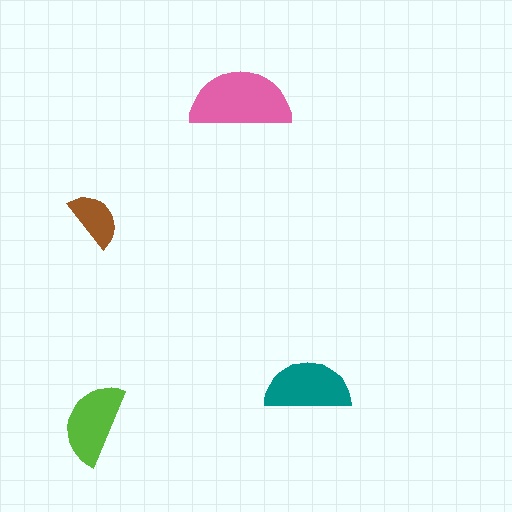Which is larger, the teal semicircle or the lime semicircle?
The teal one.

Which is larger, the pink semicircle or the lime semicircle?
The pink one.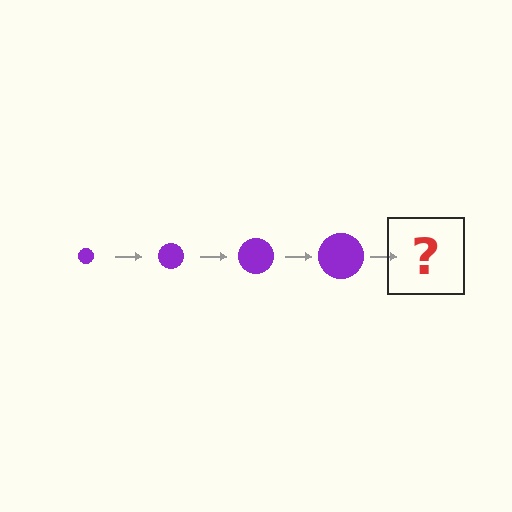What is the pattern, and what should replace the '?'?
The pattern is that the circle gets progressively larger each step. The '?' should be a purple circle, larger than the previous one.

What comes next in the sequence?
The next element should be a purple circle, larger than the previous one.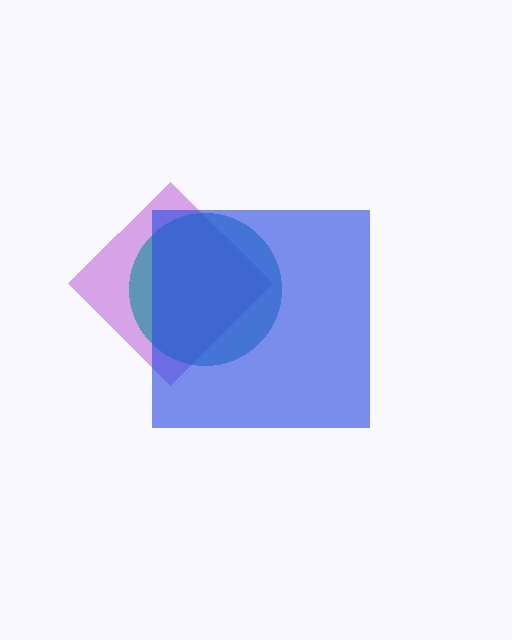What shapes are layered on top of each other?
The layered shapes are: a purple diamond, a teal circle, a blue square.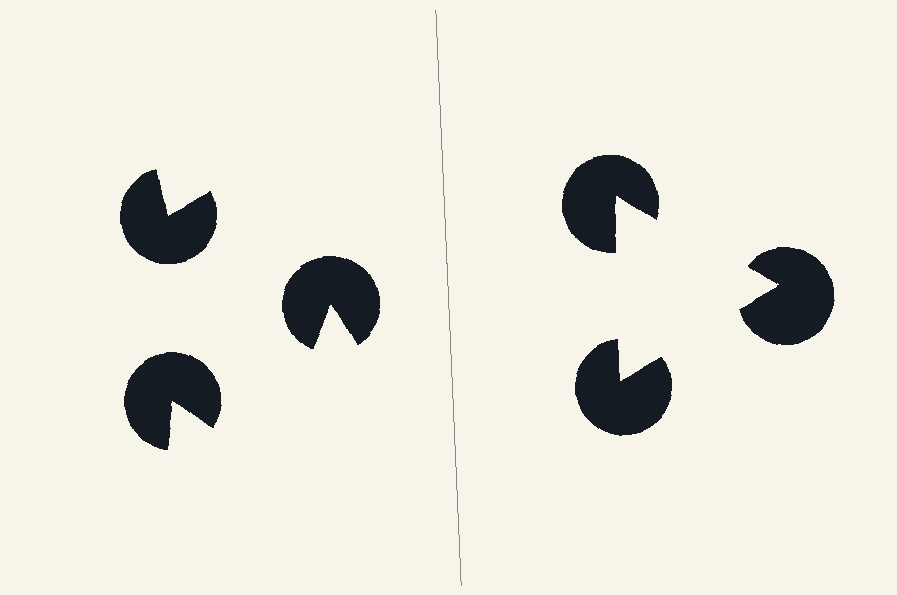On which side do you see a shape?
An illusory triangle appears on the right side. On the left side the wedge cuts are rotated, so no coherent shape forms.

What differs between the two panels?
The pac-man discs are positioned identically on both sides; only the wedge orientations differ. On the right they align to a triangle; on the left they are misaligned.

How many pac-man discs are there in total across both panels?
6 — 3 on each side.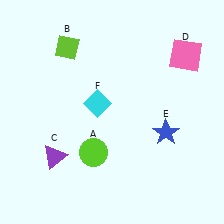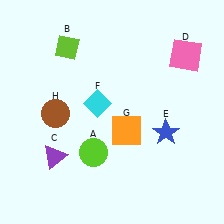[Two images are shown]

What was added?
An orange square (G), a brown circle (H) were added in Image 2.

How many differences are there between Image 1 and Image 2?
There are 2 differences between the two images.